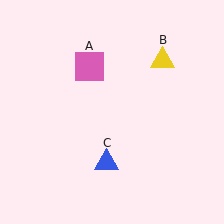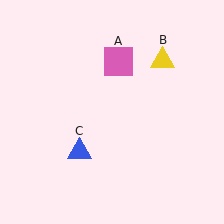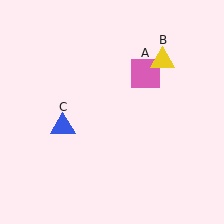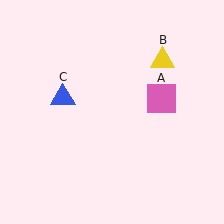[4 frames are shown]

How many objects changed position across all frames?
2 objects changed position: pink square (object A), blue triangle (object C).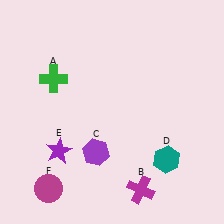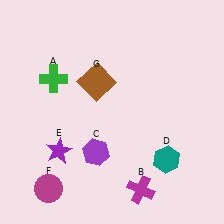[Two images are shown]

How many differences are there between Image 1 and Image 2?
There is 1 difference between the two images.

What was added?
A brown square (G) was added in Image 2.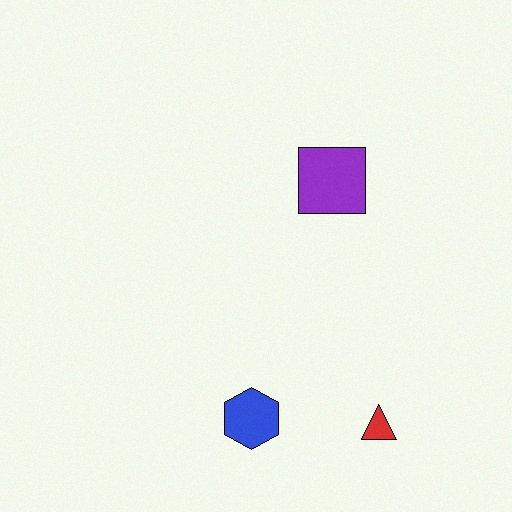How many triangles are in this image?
There is 1 triangle.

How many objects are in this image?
There are 3 objects.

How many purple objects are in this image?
There is 1 purple object.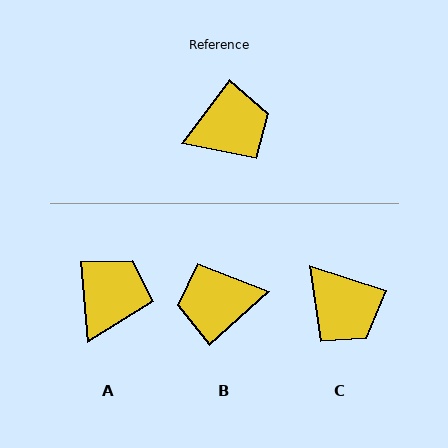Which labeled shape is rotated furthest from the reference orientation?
B, about 169 degrees away.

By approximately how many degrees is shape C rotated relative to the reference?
Approximately 71 degrees clockwise.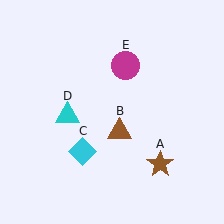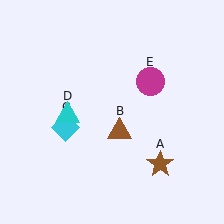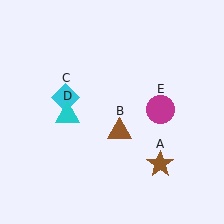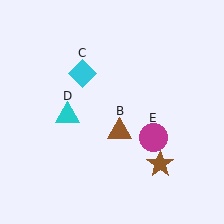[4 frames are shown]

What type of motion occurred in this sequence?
The cyan diamond (object C), magenta circle (object E) rotated clockwise around the center of the scene.